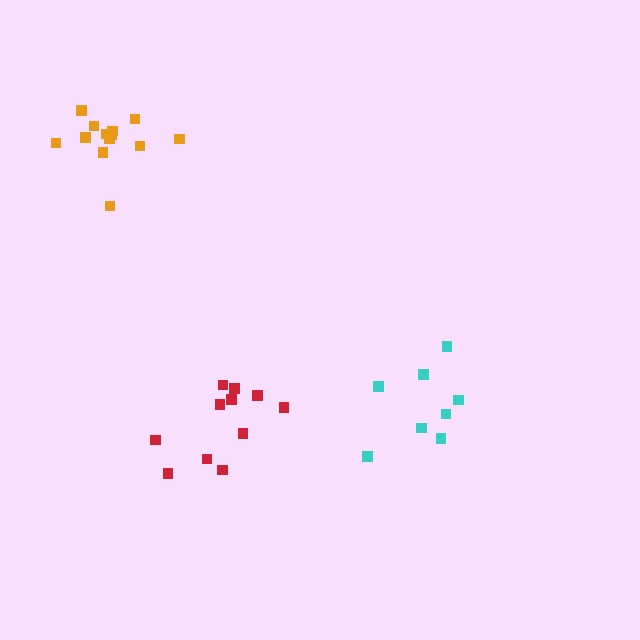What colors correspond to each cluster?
The clusters are colored: red, cyan, orange.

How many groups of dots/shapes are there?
There are 3 groups.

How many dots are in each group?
Group 1: 11 dots, Group 2: 8 dots, Group 3: 13 dots (32 total).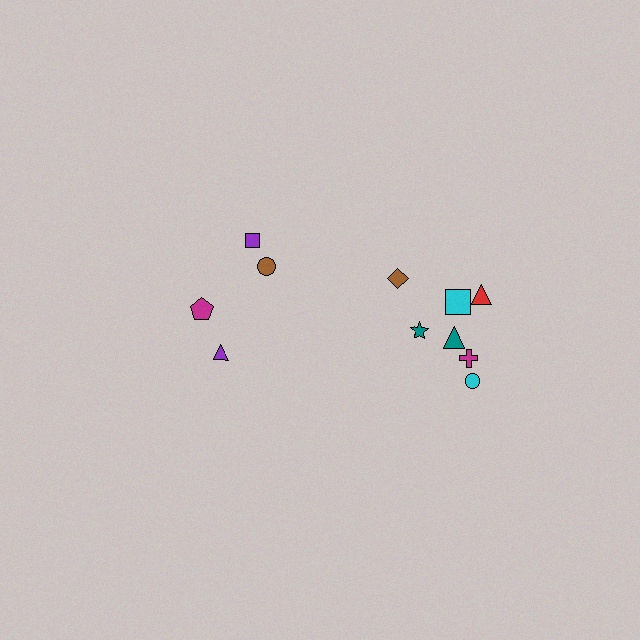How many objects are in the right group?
There are 7 objects.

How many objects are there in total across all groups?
There are 11 objects.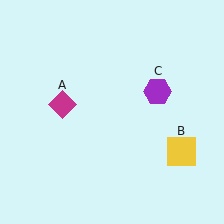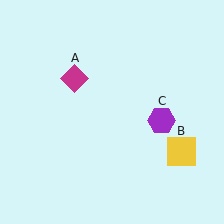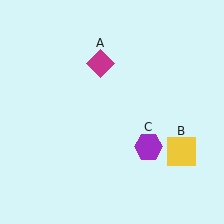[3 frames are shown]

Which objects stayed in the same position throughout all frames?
Yellow square (object B) remained stationary.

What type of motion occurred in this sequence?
The magenta diamond (object A), purple hexagon (object C) rotated clockwise around the center of the scene.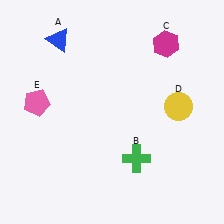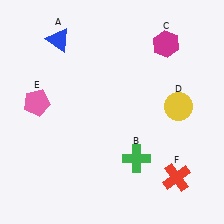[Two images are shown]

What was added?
A red cross (F) was added in Image 2.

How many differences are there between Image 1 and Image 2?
There is 1 difference between the two images.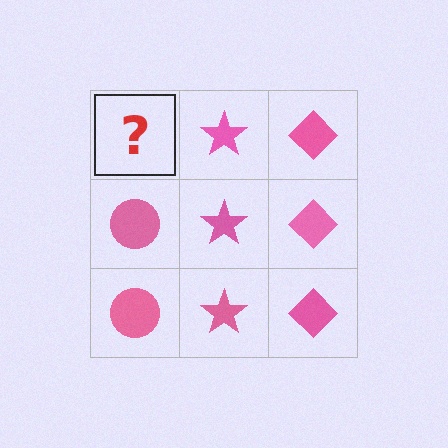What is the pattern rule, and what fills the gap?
The rule is that each column has a consistent shape. The gap should be filled with a pink circle.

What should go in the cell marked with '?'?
The missing cell should contain a pink circle.